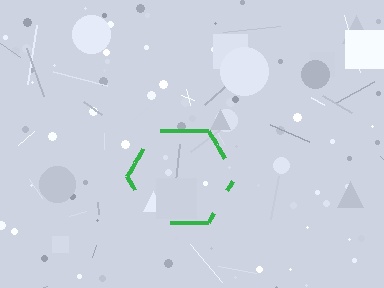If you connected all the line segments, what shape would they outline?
They would outline a hexagon.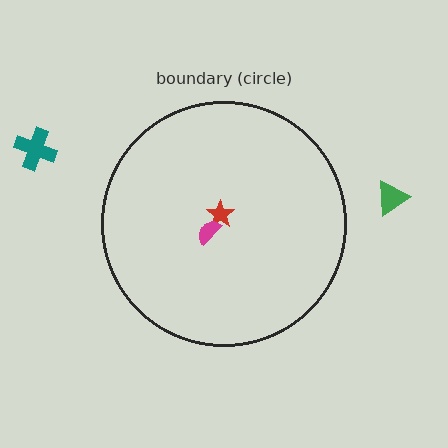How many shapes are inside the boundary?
2 inside, 2 outside.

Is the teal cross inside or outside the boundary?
Outside.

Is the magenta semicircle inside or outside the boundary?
Inside.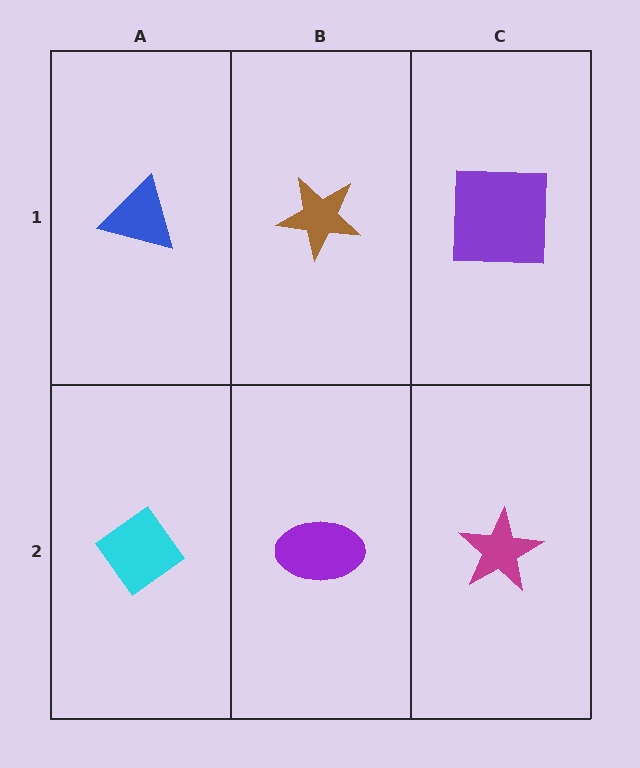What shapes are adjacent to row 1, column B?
A purple ellipse (row 2, column B), a blue triangle (row 1, column A), a purple square (row 1, column C).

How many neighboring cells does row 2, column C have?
2.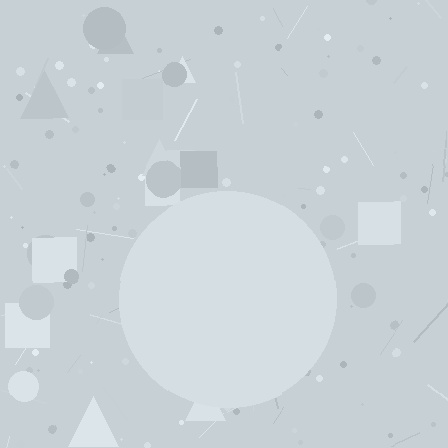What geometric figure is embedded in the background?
A circle is embedded in the background.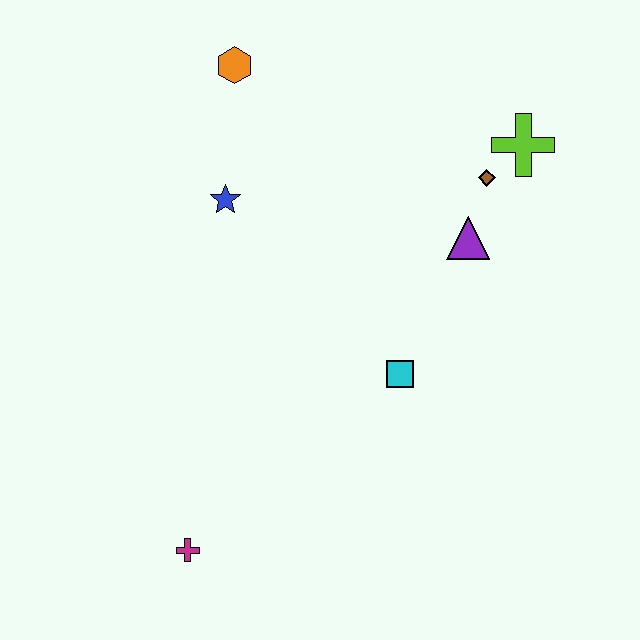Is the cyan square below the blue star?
Yes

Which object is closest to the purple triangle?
The brown diamond is closest to the purple triangle.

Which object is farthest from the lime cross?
The magenta cross is farthest from the lime cross.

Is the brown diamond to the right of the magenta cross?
Yes